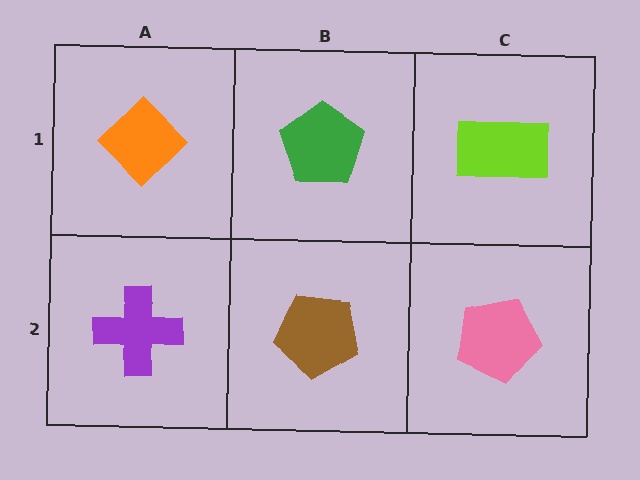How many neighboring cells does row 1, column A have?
2.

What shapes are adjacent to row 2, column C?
A lime rectangle (row 1, column C), a brown pentagon (row 2, column B).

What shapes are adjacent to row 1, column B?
A brown pentagon (row 2, column B), an orange diamond (row 1, column A), a lime rectangle (row 1, column C).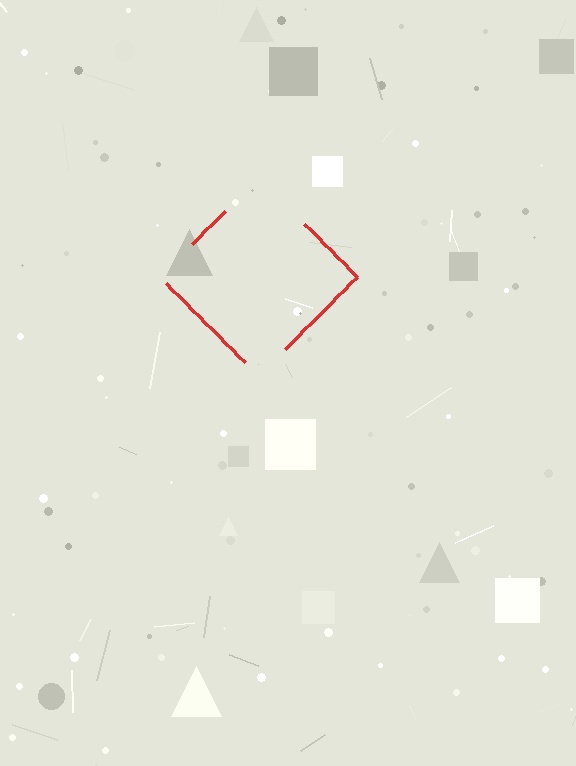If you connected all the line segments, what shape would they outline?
They would outline a diamond.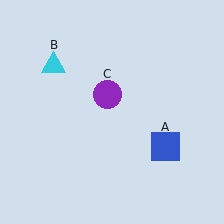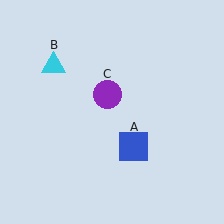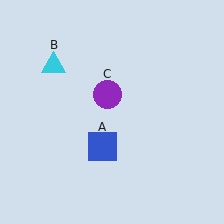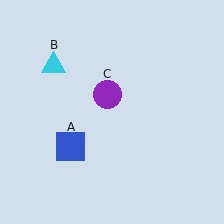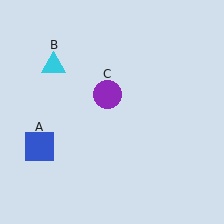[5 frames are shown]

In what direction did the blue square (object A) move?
The blue square (object A) moved left.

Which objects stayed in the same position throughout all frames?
Cyan triangle (object B) and purple circle (object C) remained stationary.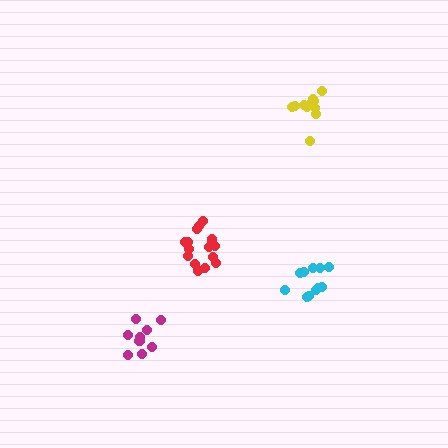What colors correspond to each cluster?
The clusters are colored: red, cyan, yellow, magenta.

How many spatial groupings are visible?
There are 4 spatial groupings.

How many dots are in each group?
Group 1: 15 dots, Group 2: 11 dots, Group 3: 11 dots, Group 4: 10 dots (47 total).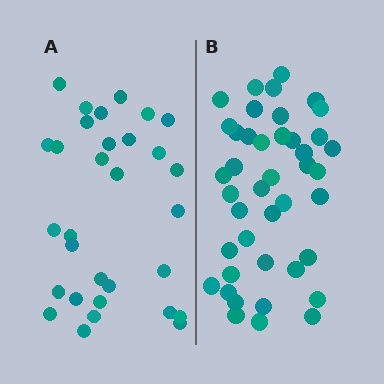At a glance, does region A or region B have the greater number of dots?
Region B (the right region) has more dots.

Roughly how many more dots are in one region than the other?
Region B has roughly 12 or so more dots than region A.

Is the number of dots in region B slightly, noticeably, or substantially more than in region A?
Region B has noticeably more, but not dramatically so. The ratio is roughly 1.4 to 1.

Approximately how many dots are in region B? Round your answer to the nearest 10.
About 40 dots. (The exact count is 42, which rounds to 40.)